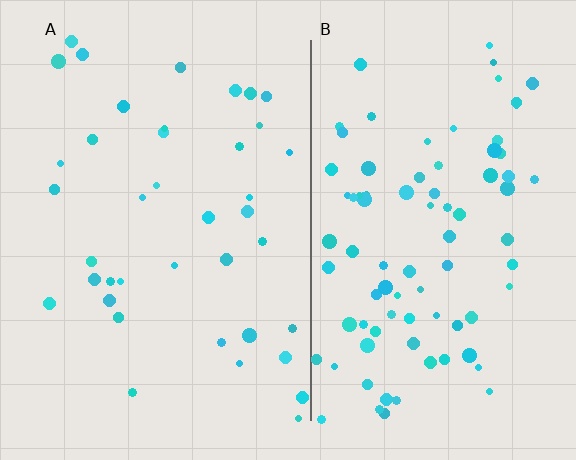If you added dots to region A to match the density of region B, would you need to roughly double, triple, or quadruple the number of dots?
Approximately double.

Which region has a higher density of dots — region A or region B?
B (the right).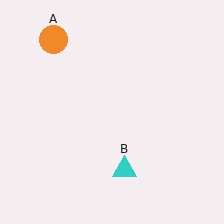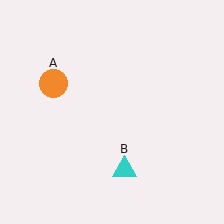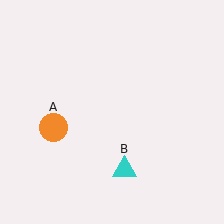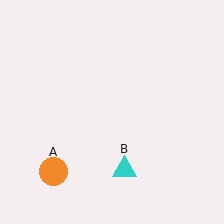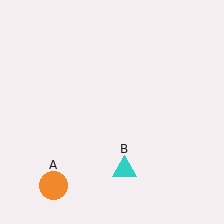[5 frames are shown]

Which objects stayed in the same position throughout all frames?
Cyan triangle (object B) remained stationary.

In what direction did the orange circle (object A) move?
The orange circle (object A) moved down.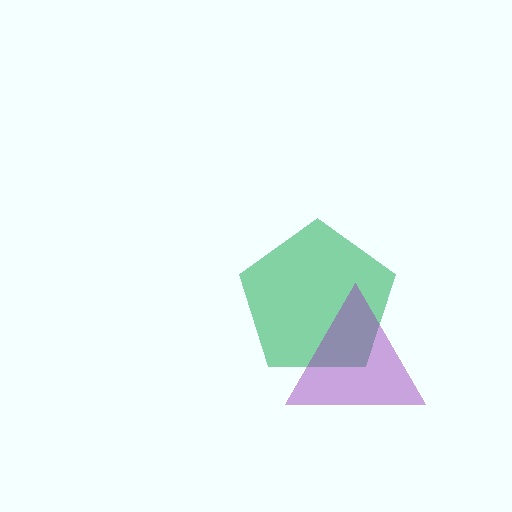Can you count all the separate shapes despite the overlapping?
Yes, there are 2 separate shapes.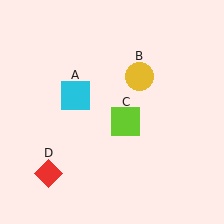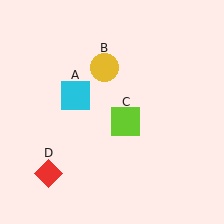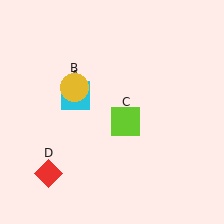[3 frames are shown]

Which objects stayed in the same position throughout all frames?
Cyan square (object A) and lime square (object C) and red diamond (object D) remained stationary.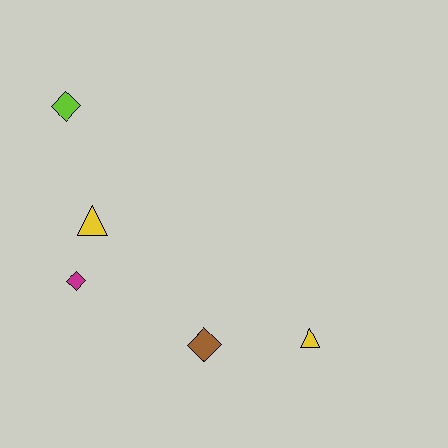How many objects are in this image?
There are 5 objects.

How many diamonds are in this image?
There are 3 diamonds.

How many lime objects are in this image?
There is 1 lime object.